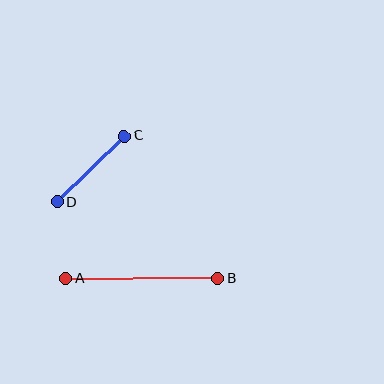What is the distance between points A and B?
The distance is approximately 152 pixels.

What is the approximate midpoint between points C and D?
The midpoint is at approximately (91, 169) pixels.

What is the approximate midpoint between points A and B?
The midpoint is at approximately (141, 278) pixels.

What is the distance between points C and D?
The distance is approximately 94 pixels.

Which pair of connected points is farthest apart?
Points A and B are farthest apart.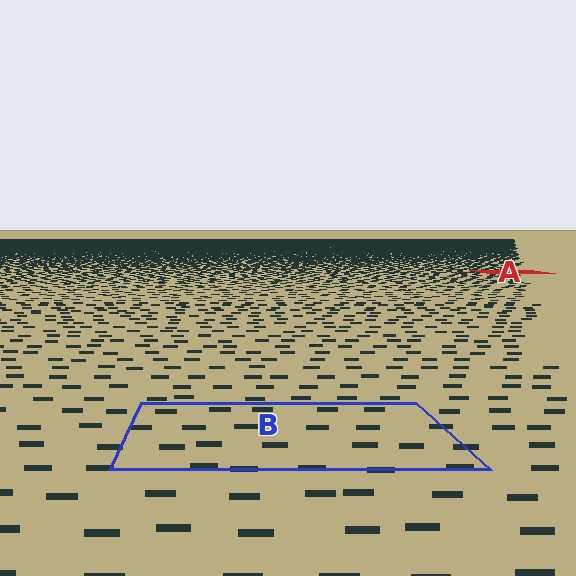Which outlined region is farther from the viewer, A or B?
Region A is farther from the viewer — the texture elements inside it appear smaller and more densely packed.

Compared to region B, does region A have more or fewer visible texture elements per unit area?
Region A has more texture elements per unit area — they are packed more densely because it is farther away.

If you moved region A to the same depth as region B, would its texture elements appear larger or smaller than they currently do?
They would appear larger. At a closer depth, the same texture elements are projected at a bigger on-screen size.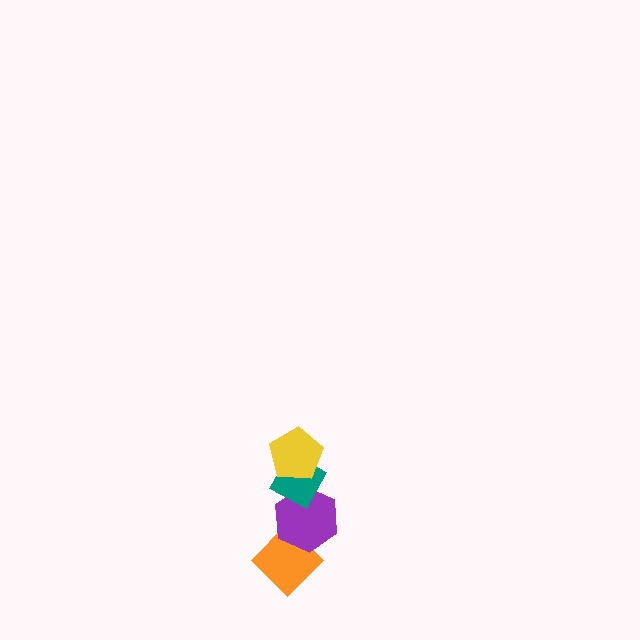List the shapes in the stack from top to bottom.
From top to bottom: the yellow pentagon, the teal diamond, the purple hexagon, the orange diamond.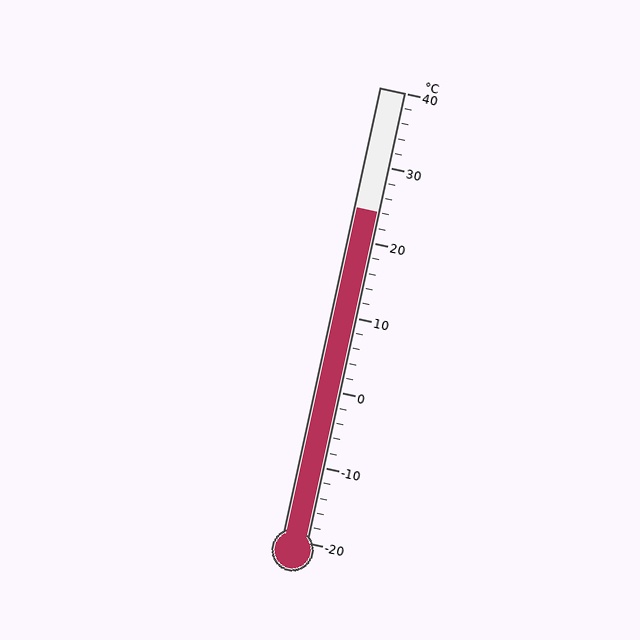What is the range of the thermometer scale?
The thermometer scale ranges from -20°C to 40°C.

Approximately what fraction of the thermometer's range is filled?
The thermometer is filled to approximately 75% of its range.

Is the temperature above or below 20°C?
The temperature is above 20°C.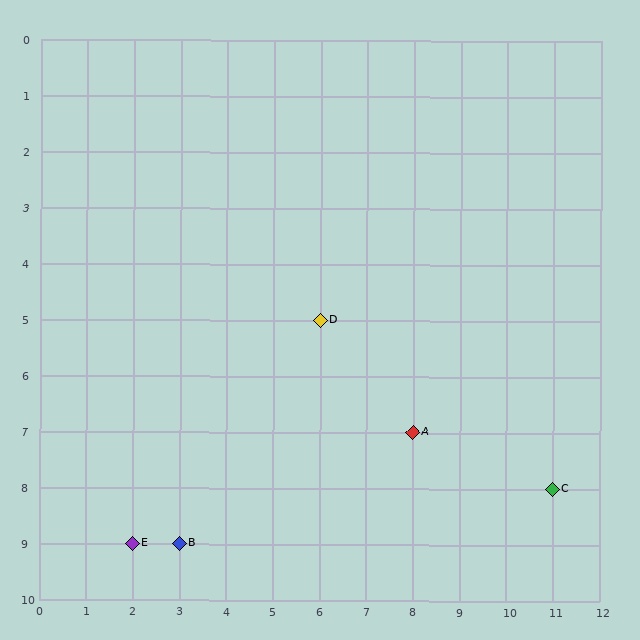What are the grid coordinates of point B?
Point B is at grid coordinates (3, 9).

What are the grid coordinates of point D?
Point D is at grid coordinates (6, 5).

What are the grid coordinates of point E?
Point E is at grid coordinates (2, 9).